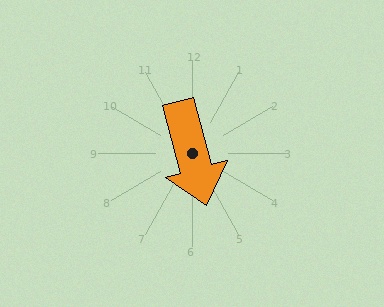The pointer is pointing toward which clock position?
Roughly 5 o'clock.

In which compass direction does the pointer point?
South.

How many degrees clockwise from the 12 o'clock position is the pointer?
Approximately 165 degrees.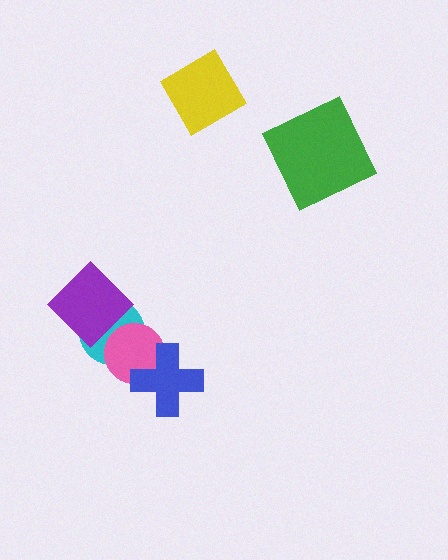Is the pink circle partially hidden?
Yes, it is partially covered by another shape.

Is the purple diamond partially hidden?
Yes, it is partially covered by another shape.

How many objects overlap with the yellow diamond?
0 objects overlap with the yellow diamond.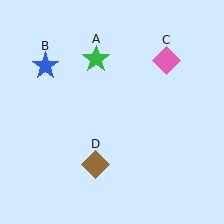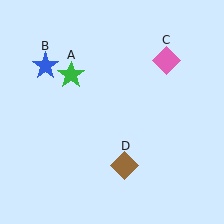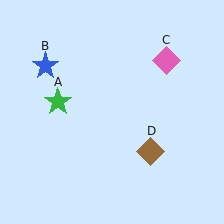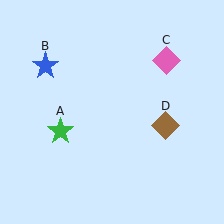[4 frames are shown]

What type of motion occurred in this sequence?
The green star (object A), brown diamond (object D) rotated counterclockwise around the center of the scene.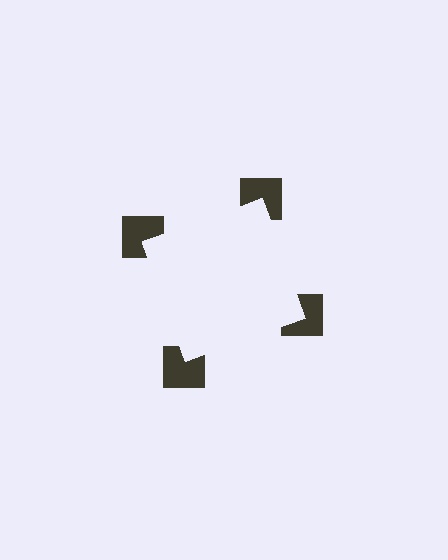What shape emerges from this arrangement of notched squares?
An illusory square — its edges are inferred from the aligned wedge cuts in the notched squares, not physically drawn.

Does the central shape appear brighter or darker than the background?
It typically appears slightly brighter than the background, even though no actual brightness change is drawn.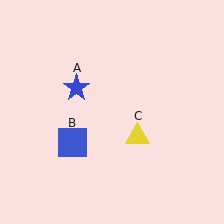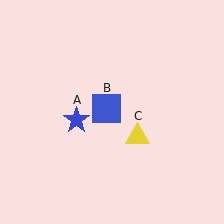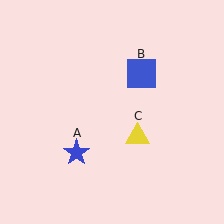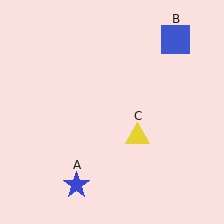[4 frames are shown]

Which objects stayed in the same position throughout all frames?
Yellow triangle (object C) remained stationary.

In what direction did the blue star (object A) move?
The blue star (object A) moved down.